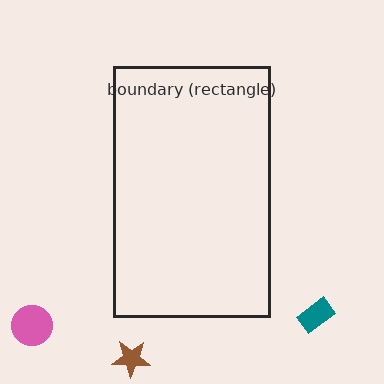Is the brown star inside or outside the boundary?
Outside.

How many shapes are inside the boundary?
0 inside, 3 outside.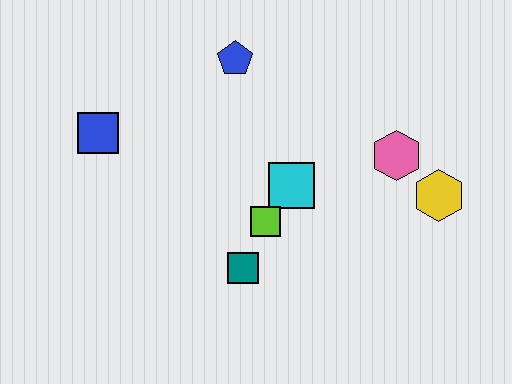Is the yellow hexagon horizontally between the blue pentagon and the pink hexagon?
No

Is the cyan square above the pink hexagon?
No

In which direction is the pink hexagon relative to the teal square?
The pink hexagon is to the right of the teal square.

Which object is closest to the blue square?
The blue pentagon is closest to the blue square.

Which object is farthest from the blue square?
The yellow hexagon is farthest from the blue square.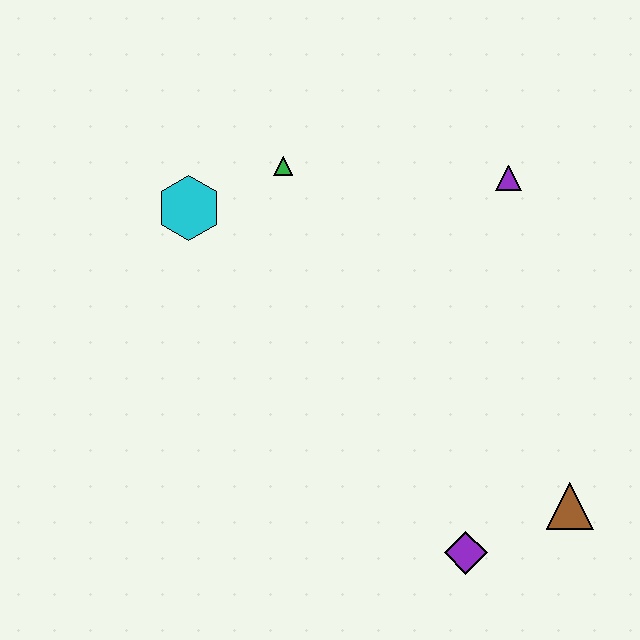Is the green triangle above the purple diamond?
Yes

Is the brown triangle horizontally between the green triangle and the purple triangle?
No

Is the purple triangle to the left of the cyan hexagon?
No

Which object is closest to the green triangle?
The cyan hexagon is closest to the green triangle.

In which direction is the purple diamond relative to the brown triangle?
The purple diamond is to the left of the brown triangle.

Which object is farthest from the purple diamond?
The cyan hexagon is farthest from the purple diamond.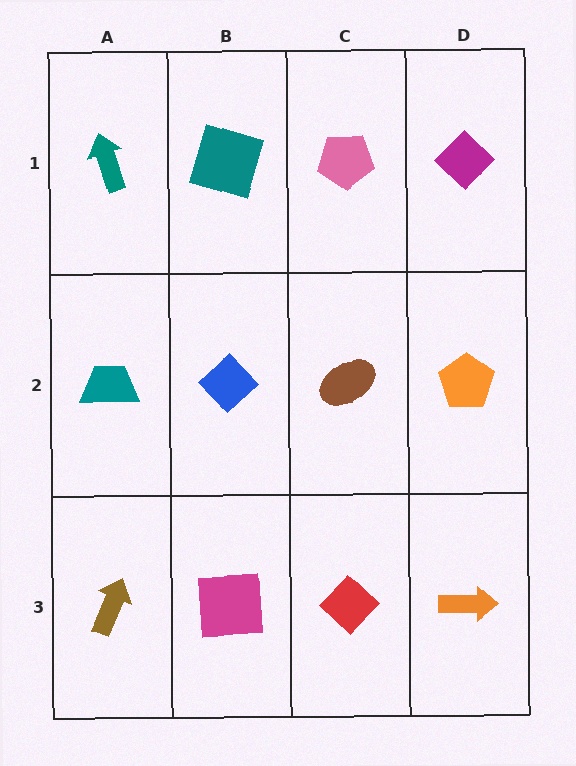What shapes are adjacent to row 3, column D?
An orange pentagon (row 2, column D), a red diamond (row 3, column C).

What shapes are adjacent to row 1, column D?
An orange pentagon (row 2, column D), a pink pentagon (row 1, column C).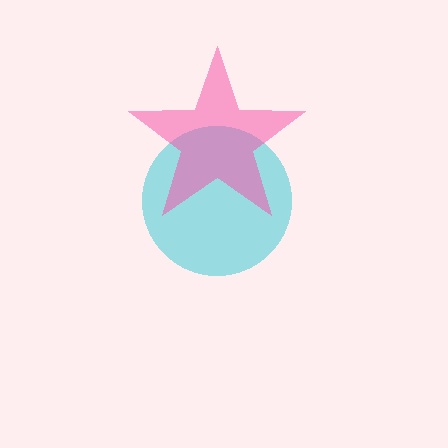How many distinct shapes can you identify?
There are 2 distinct shapes: a cyan circle, a pink star.